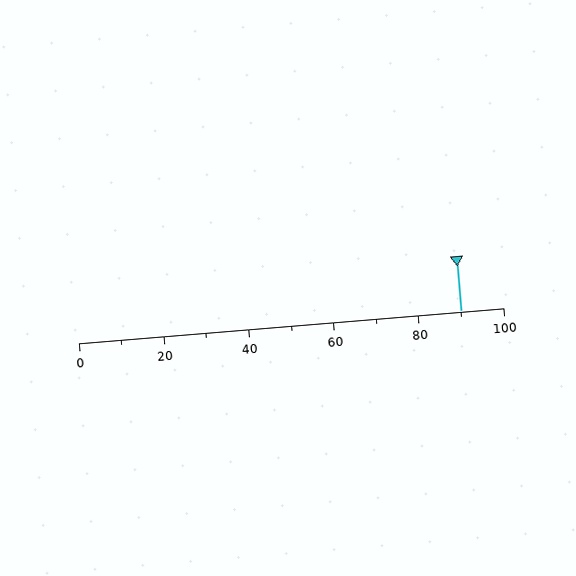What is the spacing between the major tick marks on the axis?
The major ticks are spaced 20 apart.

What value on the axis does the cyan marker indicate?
The marker indicates approximately 90.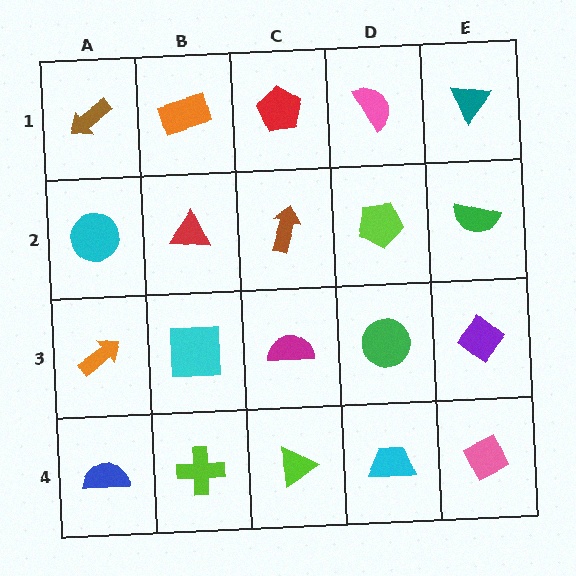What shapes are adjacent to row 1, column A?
A cyan circle (row 2, column A), an orange rectangle (row 1, column B).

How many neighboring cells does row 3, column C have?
4.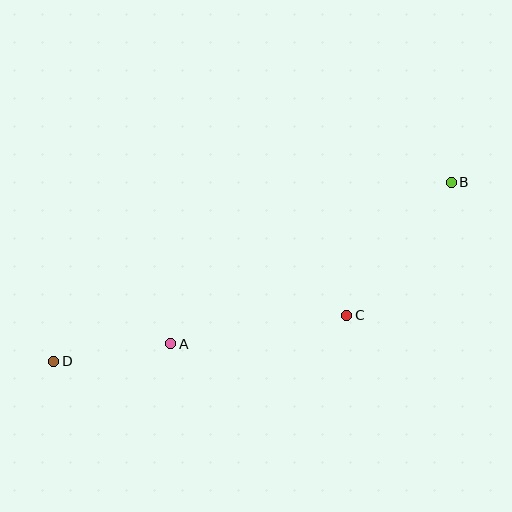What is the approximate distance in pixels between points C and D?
The distance between C and D is approximately 297 pixels.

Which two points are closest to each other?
Points A and D are closest to each other.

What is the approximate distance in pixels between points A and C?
The distance between A and C is approximately 179 pixels.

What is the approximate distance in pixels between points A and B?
The distance between A and B is approximately 324 pixels.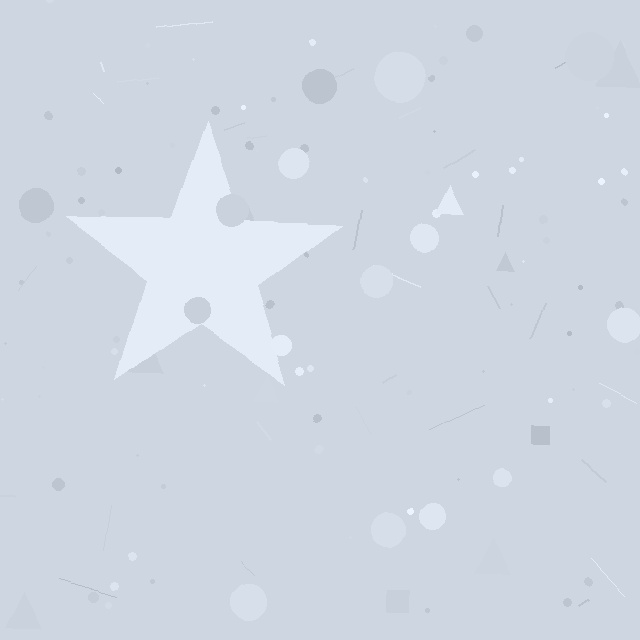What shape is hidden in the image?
A star is hidden in the image.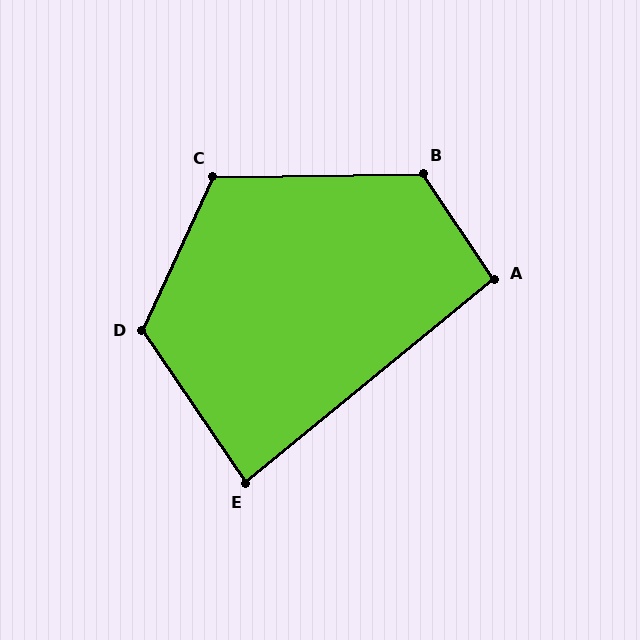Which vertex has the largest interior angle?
B, at approximately 123 degrees.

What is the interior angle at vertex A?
Approximately 95 degrees (obtuse).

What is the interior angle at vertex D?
Approximately 121 degrees (obtuse).